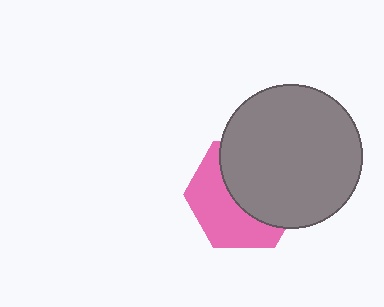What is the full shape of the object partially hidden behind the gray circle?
The partially hidden object is a pink hexagon.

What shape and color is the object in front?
The object in front is a gray circle.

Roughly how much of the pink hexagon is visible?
About half of it is visible (roughly 46%).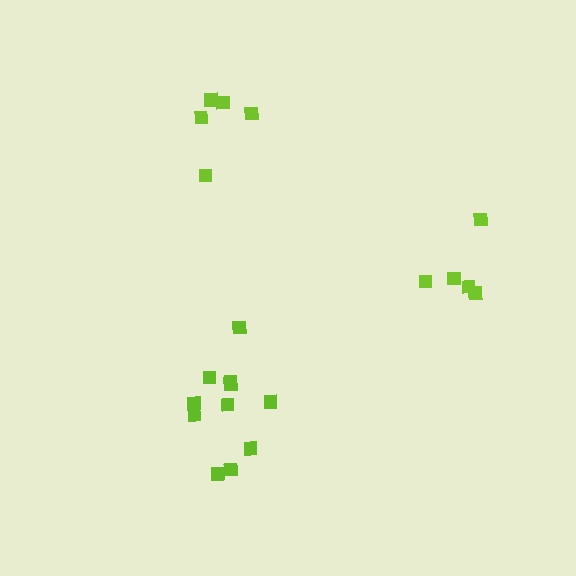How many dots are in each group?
Group 1: 11 dots, Group 2: 5 dots, Group 3: 5 dots (21 total).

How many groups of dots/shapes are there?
There are 3 groups.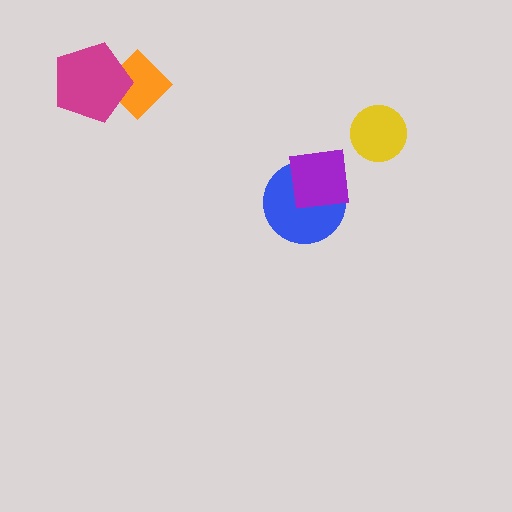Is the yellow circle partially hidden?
No, no other shape covers it.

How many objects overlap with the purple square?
1 object overlaps with the purple square.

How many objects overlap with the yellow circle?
0 objects overlap with the yellow circle.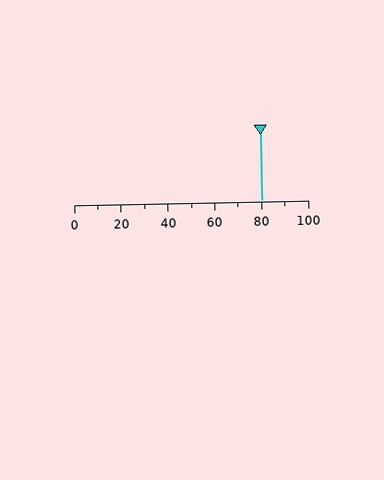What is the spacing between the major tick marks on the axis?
The major ticks are spaced 20 apart.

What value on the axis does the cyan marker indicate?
The marker indicates approximately 80.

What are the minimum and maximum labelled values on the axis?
The axis runs from 0 to 100.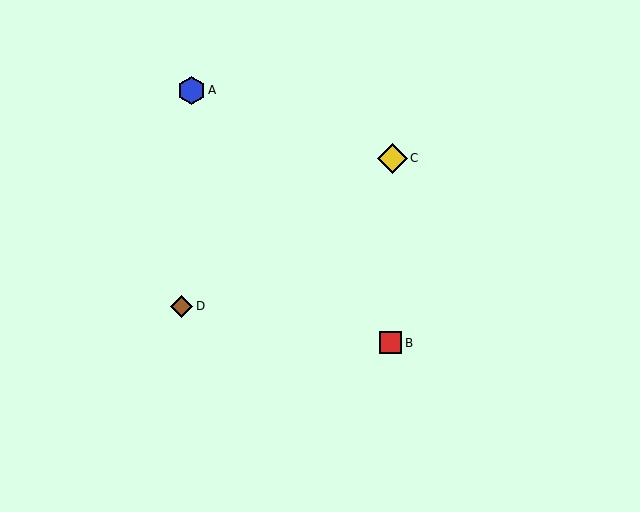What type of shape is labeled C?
Shape C is a yellow diamond.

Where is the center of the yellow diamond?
The center of the yellow diamond is at (393, 158).